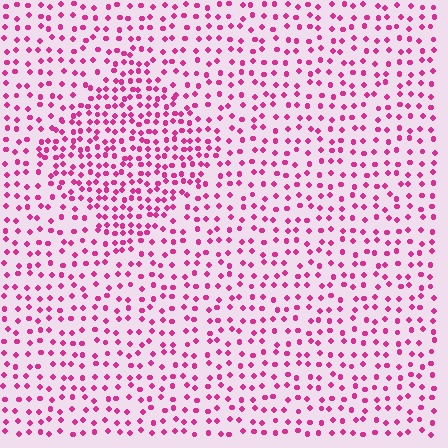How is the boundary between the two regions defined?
The boundary is defined by a change in element density (approximately 1.8x ratio). All elements are the same color, size, and shape.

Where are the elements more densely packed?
The elements are more densely packed inside the diamond boundary.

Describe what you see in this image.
The image contains small magenta elements arranged at two different densities. A diamond-shaped region is visible where the elements are more densely packed than the surrounding area.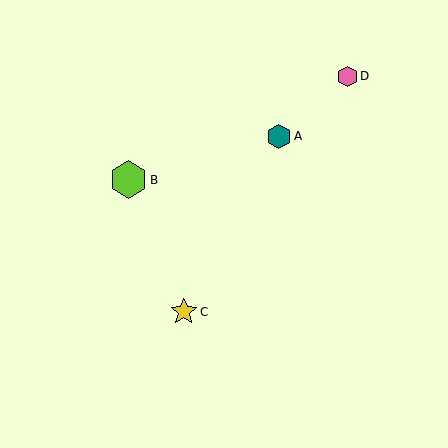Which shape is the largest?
The lime hexagon (labeled B) is the largest.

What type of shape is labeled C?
Shape C is a yellow star.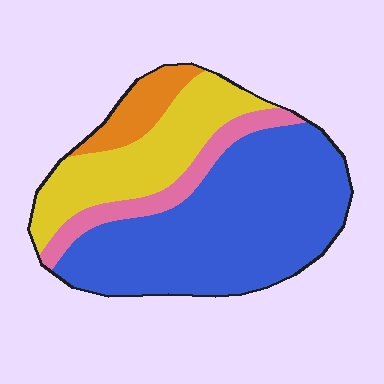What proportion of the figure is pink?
Pink takes up less than a quarter of the figure.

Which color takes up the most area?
Blue, at roughly 55%.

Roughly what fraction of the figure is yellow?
Yellow covers about 25% of the figure.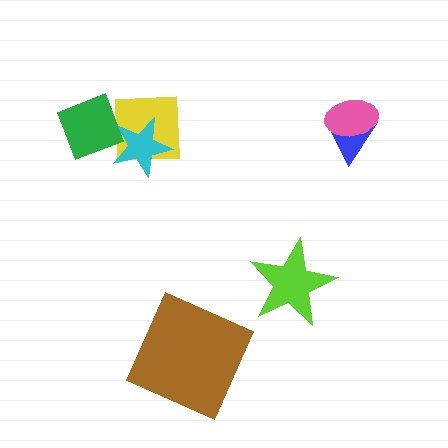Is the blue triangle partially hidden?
Yes, it is partially covered by another shape.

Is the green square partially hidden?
No, no other shape covers it.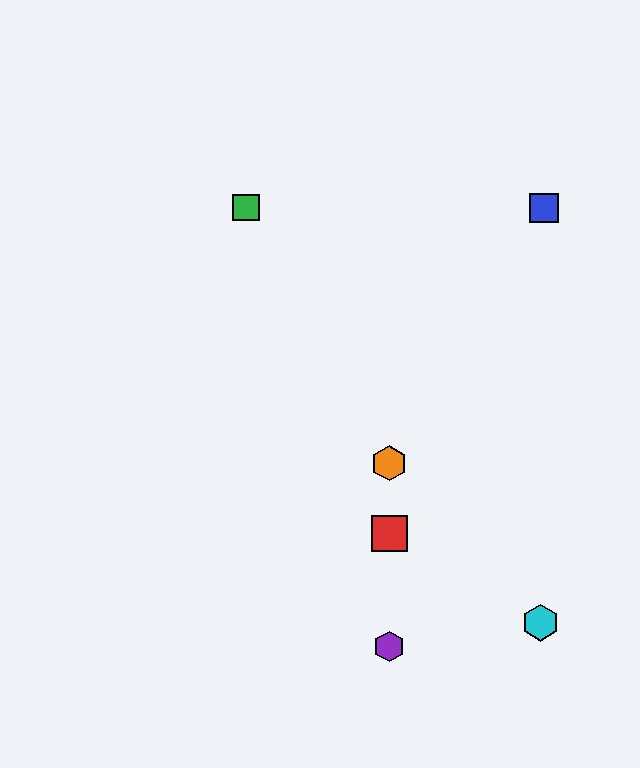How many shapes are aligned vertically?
4 shapes (the red square, the yellow hexagon, the purple hexagon, the orange hexagon) are aligned vertically.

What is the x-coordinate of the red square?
The red square is at x≈389.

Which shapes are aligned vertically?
The red square, the yellow hexagon, the purple hexagon, the orange hexagon are aligned vertically.